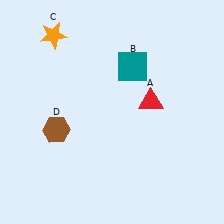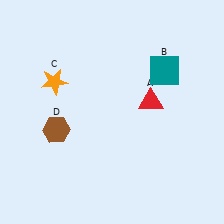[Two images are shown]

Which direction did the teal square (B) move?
The teal square (B) moved right.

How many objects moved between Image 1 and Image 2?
2 objects moved between the two images.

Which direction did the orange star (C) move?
The orange star (C) moved down.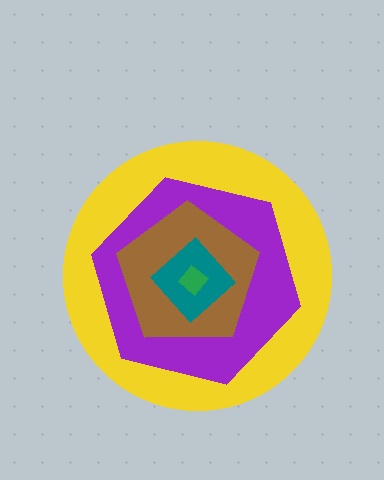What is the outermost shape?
The yellow circle.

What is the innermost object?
The green diamond.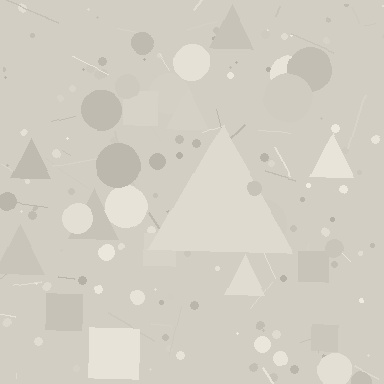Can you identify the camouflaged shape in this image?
The camouflaged shape is a triangle.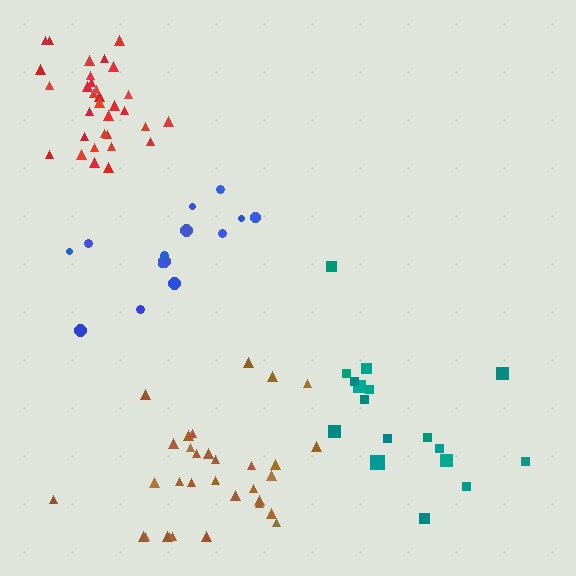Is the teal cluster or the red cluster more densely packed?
Red.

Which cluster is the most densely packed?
Red.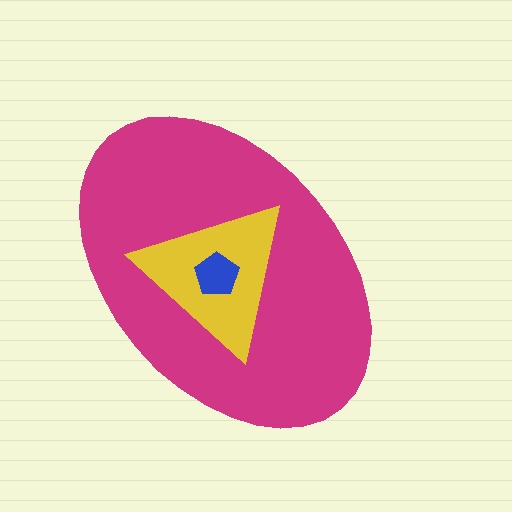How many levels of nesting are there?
3.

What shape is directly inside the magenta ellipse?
The yellow triangle.